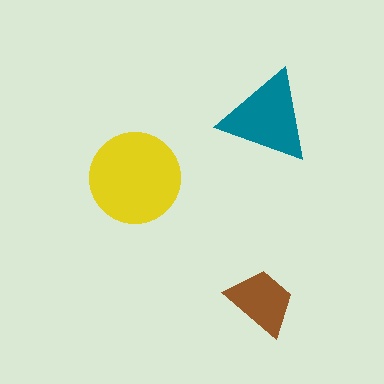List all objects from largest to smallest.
The yellow circle, the teal triangle, the brown trapezoid.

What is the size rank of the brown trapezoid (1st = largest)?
3rd.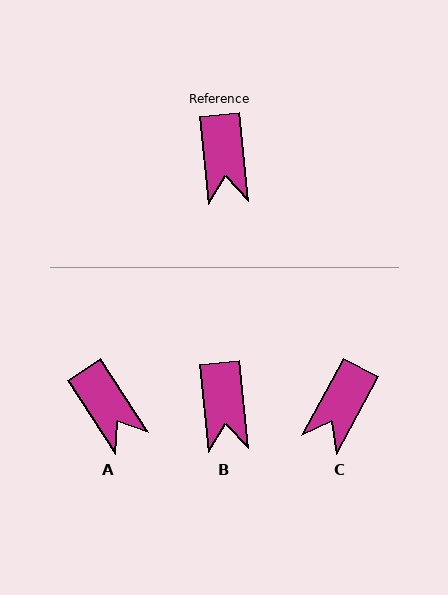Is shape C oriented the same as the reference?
No, it is off by about 34 degrees.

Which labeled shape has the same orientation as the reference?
B.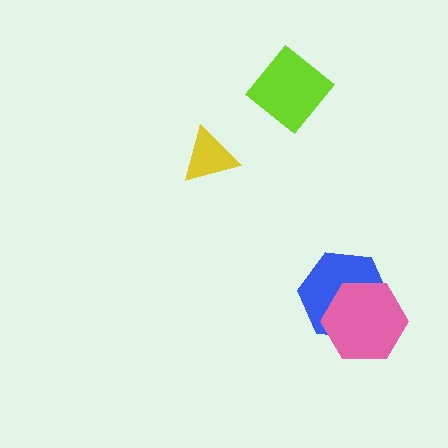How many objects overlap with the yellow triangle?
0 objects overlap with the yellow triangle.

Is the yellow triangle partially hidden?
No, no other shape covers it.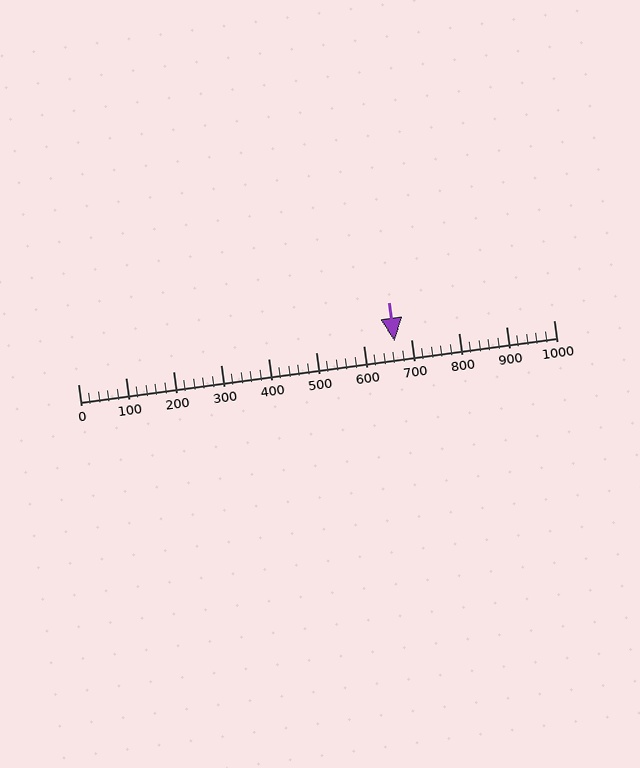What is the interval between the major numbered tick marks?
The major tick marks are spaced 100 units apart.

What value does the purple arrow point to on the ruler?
The purple arrow points to approximately 665.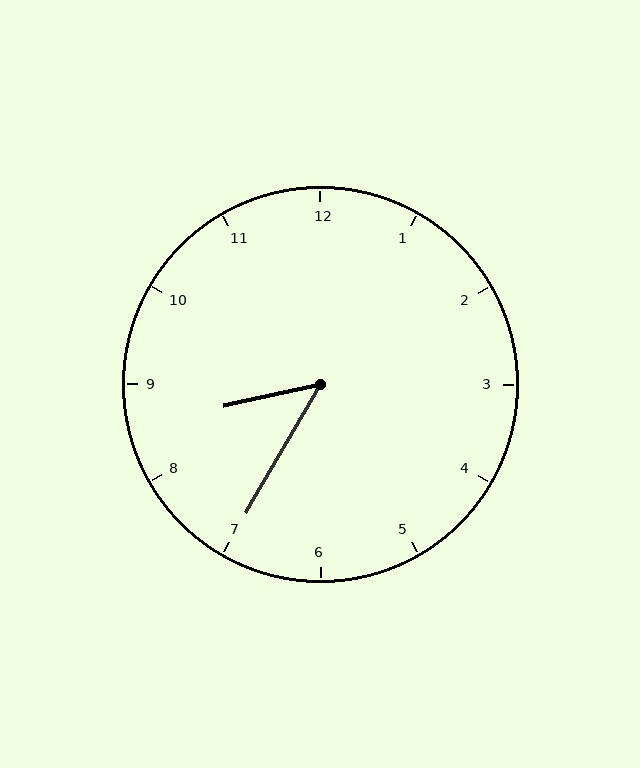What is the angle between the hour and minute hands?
Approximately 48 degrees.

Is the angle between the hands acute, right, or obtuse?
It is acute.